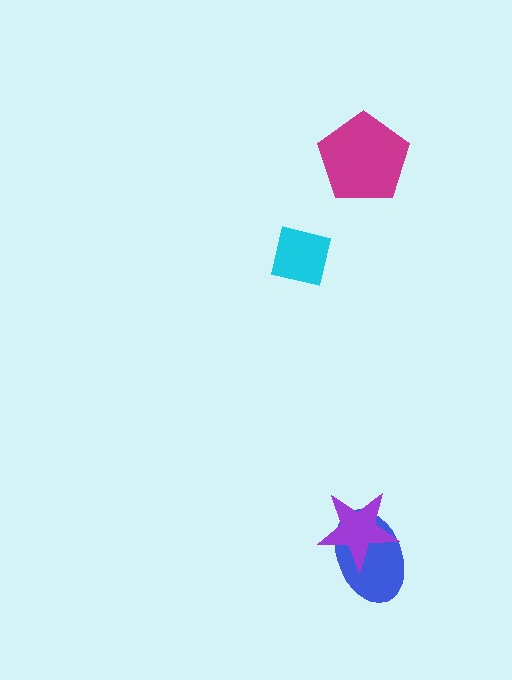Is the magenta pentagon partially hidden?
No, no other shape covers it.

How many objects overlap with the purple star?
1 object overlaps with the purple star.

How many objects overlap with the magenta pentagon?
0 objects overlap with the magenta pentagon.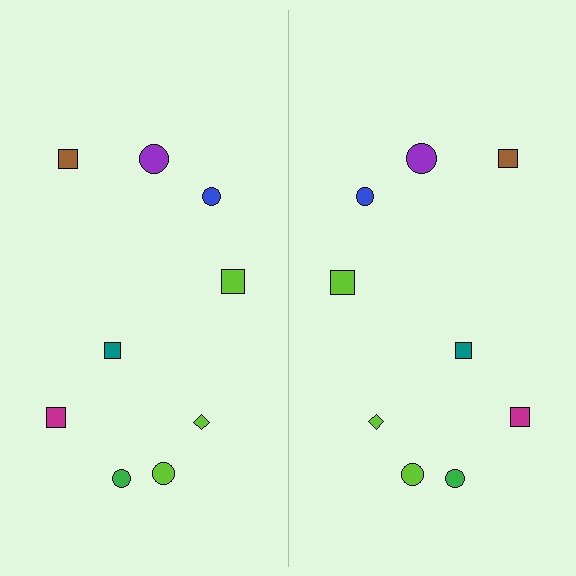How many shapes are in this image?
There are 18 shapes in this image.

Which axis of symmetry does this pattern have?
The pattern has a vertical axis of symmetry running through the center of the image.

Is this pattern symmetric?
Yes, this pattern has bilateral (reflection) symmetry.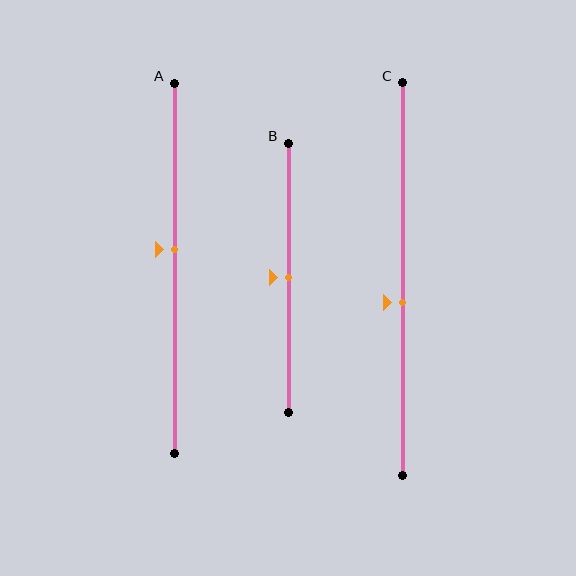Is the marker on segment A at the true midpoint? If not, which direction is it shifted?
No, the marker on segment A is shifted upward by about 5% of the segment length.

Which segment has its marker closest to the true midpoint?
Segment B has its marker closest to the true midpoint.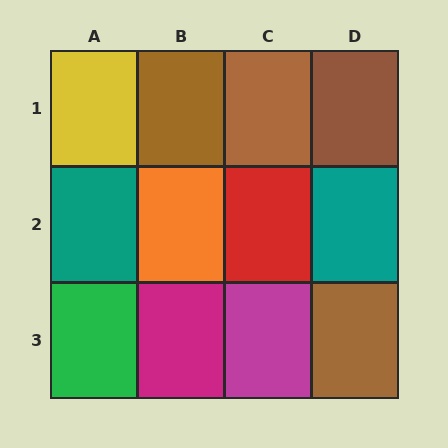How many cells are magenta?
2 cells are magenta.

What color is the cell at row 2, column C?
Red.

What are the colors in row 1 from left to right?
Yellow, brown, brown, brown.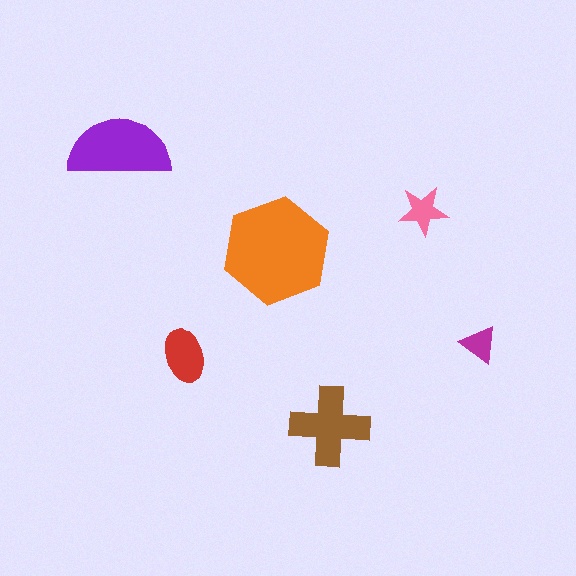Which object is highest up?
The purple semicircle is topmost.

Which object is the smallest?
The magenta triangle.